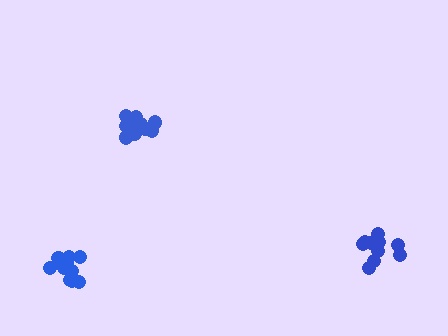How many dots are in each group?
Group 1: 10 dots, Group 2: 12 dots, Group 3: 10 dots (32 total).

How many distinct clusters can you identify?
There are 3 distinct clusters.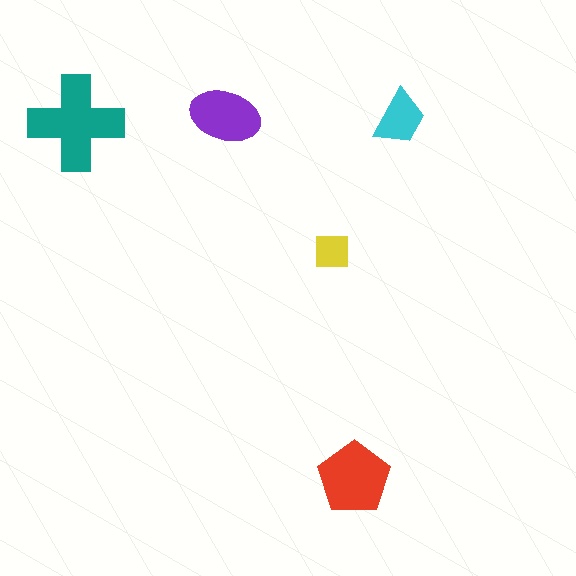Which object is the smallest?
The yellow square.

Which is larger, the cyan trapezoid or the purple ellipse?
The purple ellipse.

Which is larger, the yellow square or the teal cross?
The teal cross.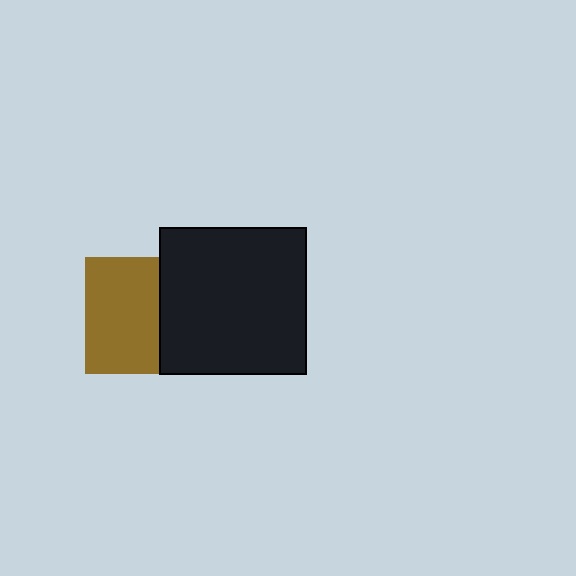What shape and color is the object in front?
The object in front is a black square.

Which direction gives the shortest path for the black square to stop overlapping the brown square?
Moving right gives the shortest separation.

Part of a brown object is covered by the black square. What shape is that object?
It is a square.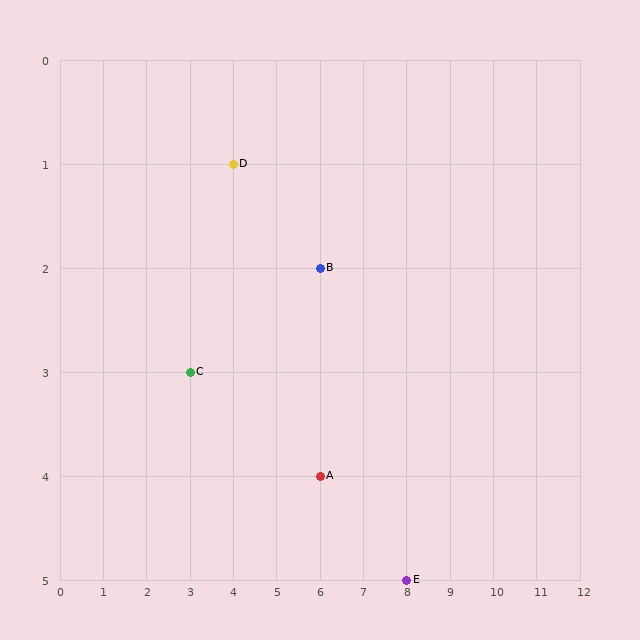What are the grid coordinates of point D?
Point D is at grid coordinates (4, 1).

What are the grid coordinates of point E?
Point E is at grid coordinates (8, 5).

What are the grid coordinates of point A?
Point A is at grid coordinates (6, 4).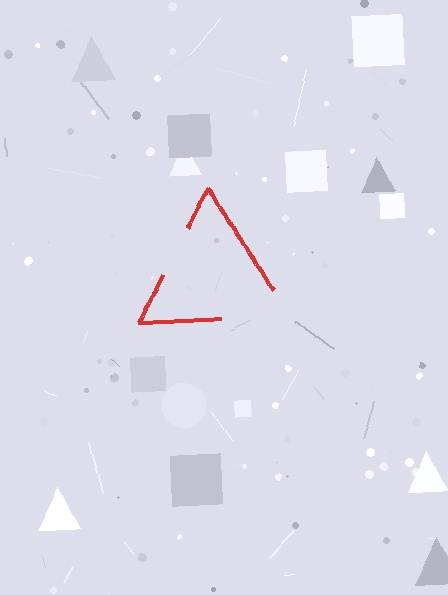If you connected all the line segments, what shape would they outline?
They would outline a triangle.